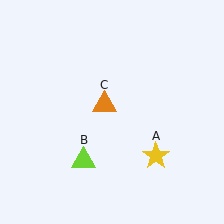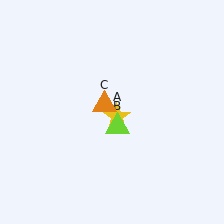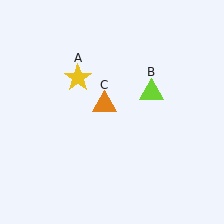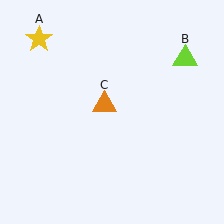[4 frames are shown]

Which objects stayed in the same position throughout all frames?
Orange triangle (object C) remained stationary.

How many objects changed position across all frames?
2 objects changed position: yellow star (object A), lime triangle (object B).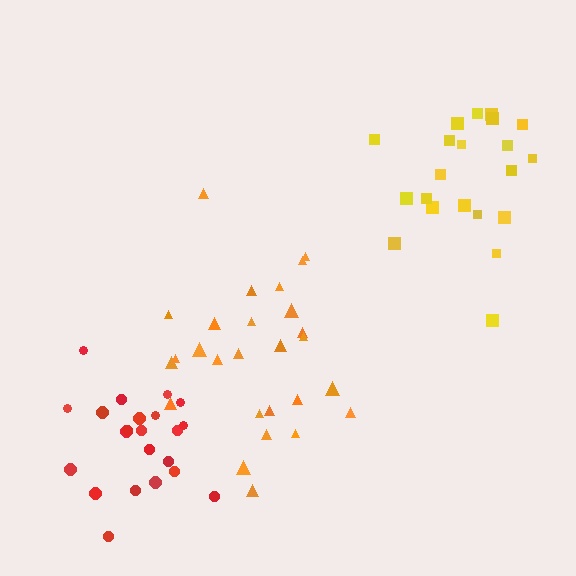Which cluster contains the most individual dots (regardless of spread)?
Orange (27).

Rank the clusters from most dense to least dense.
red, yellow, orange.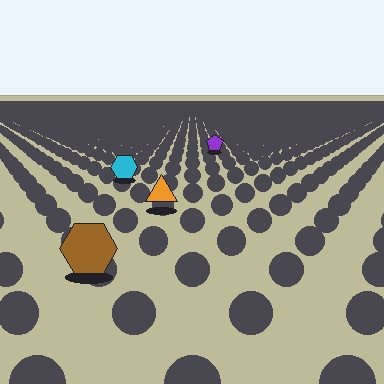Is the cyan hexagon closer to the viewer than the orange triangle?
No. The orange triangle is closer — you can tell from the texture gradient: the ground texture is coarser near it.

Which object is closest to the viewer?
The brown hexagon is closest. The texture marks near it are larger and more spread out.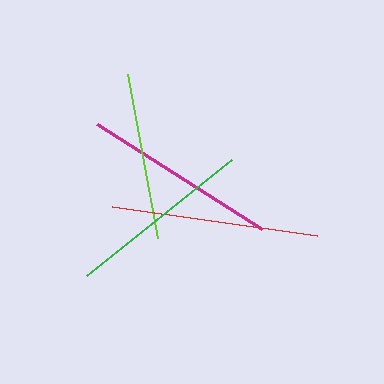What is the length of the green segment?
The green segment is approximately 186 pixels long.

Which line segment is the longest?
The red line is the longest at approximately 207 pixels.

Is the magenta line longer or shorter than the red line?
The red line is longer than the magenta line.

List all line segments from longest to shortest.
From longest to shortest: red, magenta, green, lime.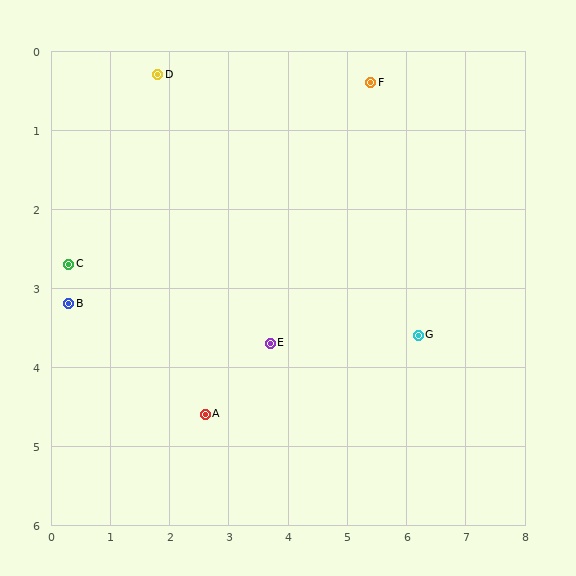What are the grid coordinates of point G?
Point G is at approximately (6.2, 3.6).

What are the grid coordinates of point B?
Point B is at approximately (0.3, 3.2).